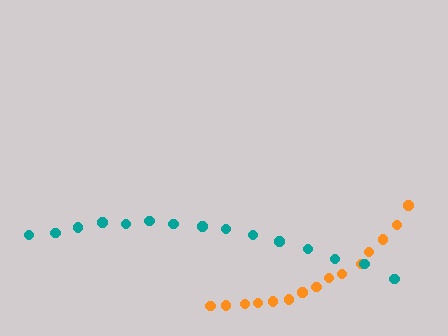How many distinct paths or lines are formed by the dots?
There are 2 distinct paths.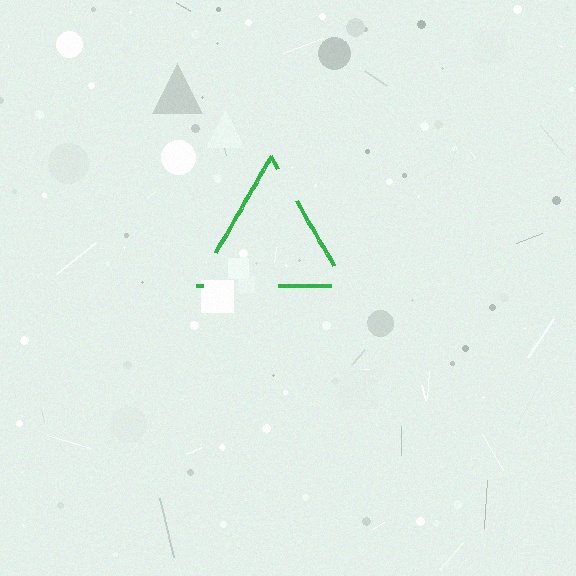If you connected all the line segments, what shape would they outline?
They would outline a triangle.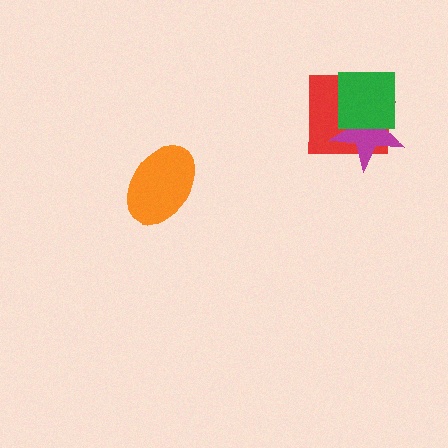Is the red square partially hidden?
Yes, it is partially covered by another shape.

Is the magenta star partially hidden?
Yes, it is partially covered by another shape.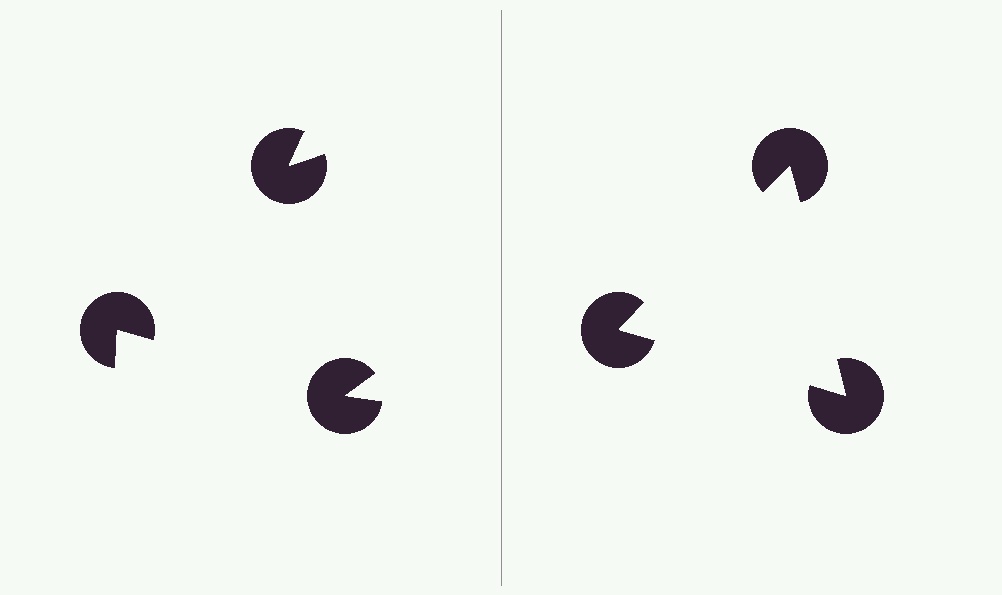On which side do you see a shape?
An illusory triangle appears on the right side. On the left side the wedge cuts are rotated, so no coherent shape forms.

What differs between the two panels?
The pac-man discs are positioned identically on both sides; only the wedge orientations differ. On the right they align to a triangle; on the left they are misaligned.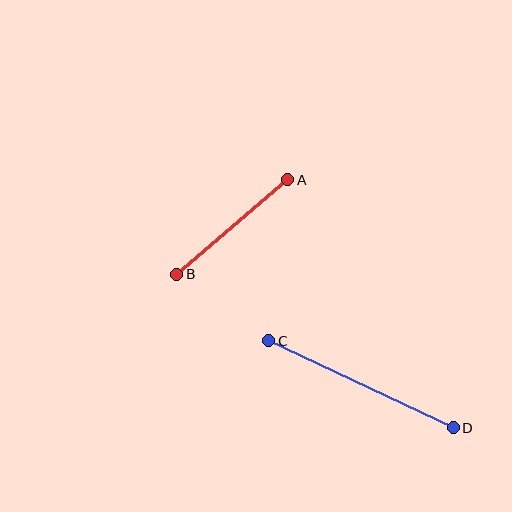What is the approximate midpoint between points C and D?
The midpoint is at approximately (361, 384) pixels.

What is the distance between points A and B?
The distance is approximately 146 pixels.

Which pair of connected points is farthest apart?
Points C and D are farthest apart.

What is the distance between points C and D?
The distance is approximately 204 pixels.